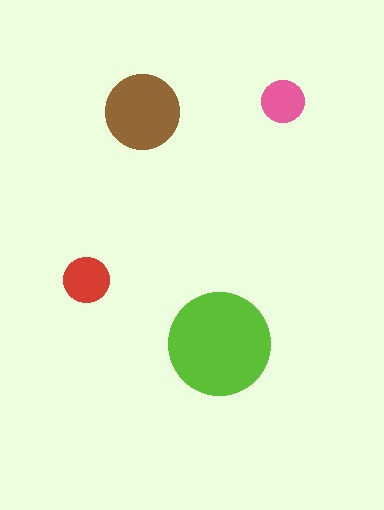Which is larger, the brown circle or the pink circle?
The brown one.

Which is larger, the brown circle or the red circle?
The brown one.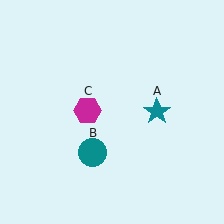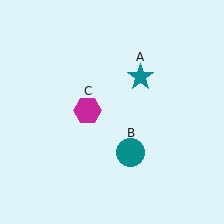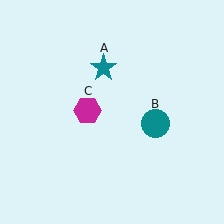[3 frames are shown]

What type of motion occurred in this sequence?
The teal star (object A), teal circle (object B) rotated counterclockwise around the center of the scene.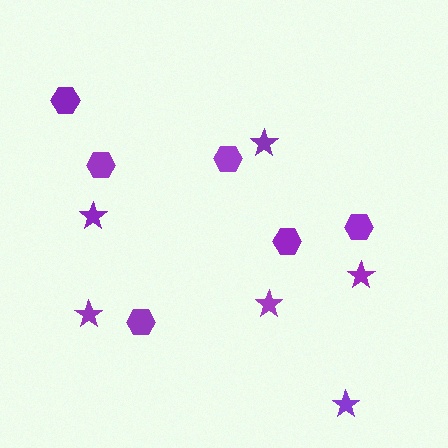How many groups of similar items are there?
There are 2 groups: one group of hexagons (6) and one group of stars (6).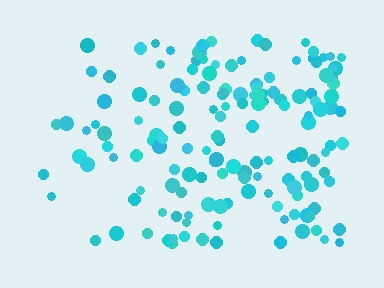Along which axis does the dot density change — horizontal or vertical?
Horizontal.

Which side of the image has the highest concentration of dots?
The right.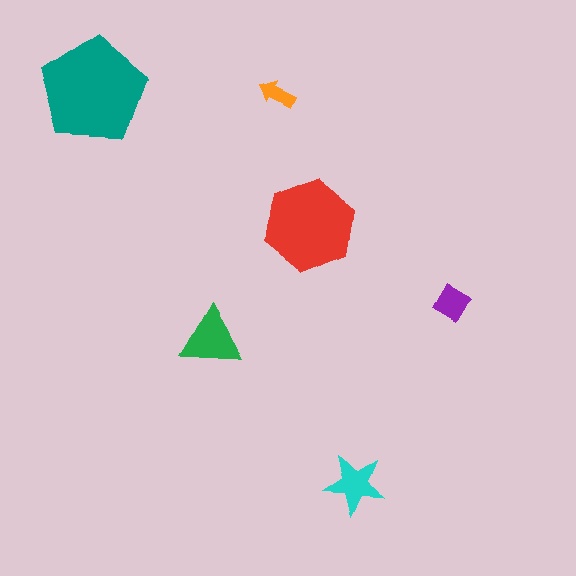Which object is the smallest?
The orange arrow.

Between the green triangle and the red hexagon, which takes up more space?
The red hexagon.